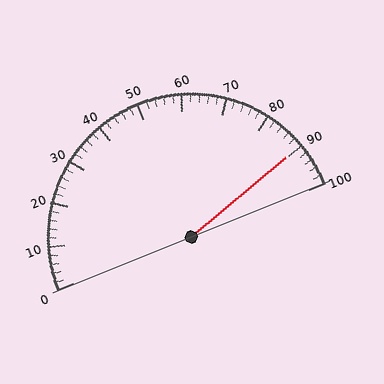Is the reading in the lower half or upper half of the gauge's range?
The reading is in the upper half of the range (0 to 100).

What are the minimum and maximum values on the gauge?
The gauge ranges from 0 to 100.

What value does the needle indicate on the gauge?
The needle indicates approximately 90.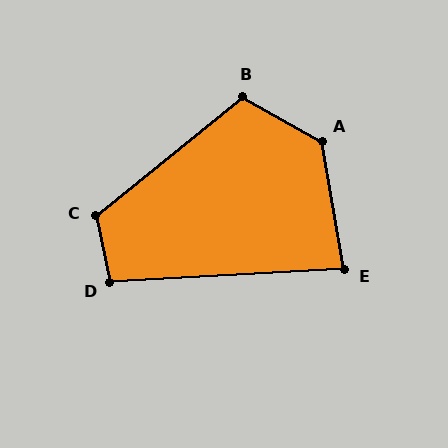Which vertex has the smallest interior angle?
E, at approximately 83 degrees.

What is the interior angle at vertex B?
Approximately 112 degrees (obtuse).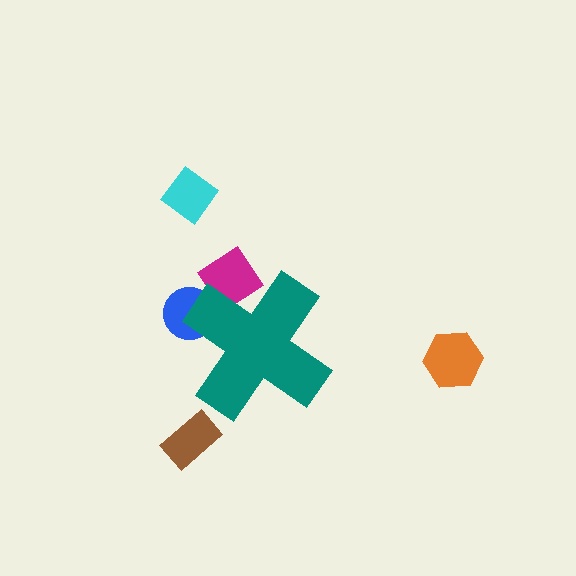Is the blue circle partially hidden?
Yes, the blue circle is partially hidden behind the teal cross.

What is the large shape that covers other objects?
A teal cross.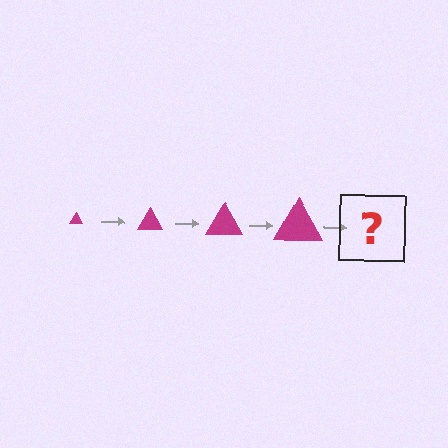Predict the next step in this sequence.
The next step is a magenta triangle, larger than the previous one.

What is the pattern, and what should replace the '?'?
The pattern is that the triangle gets progressively larger each step. The '?' should be a magenta triangle, larger than the previous one.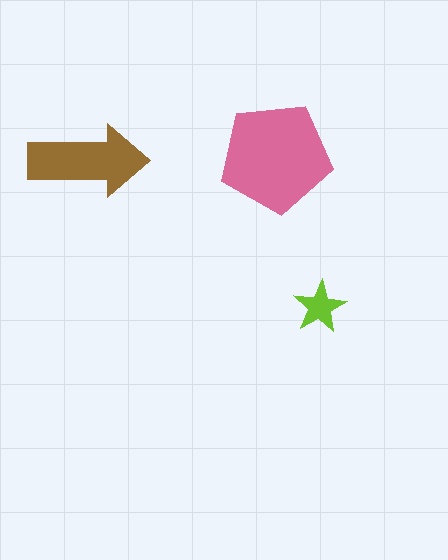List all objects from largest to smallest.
The pink pentagon, the brown arrow, the lime star.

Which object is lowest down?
The lime star is bottommost.